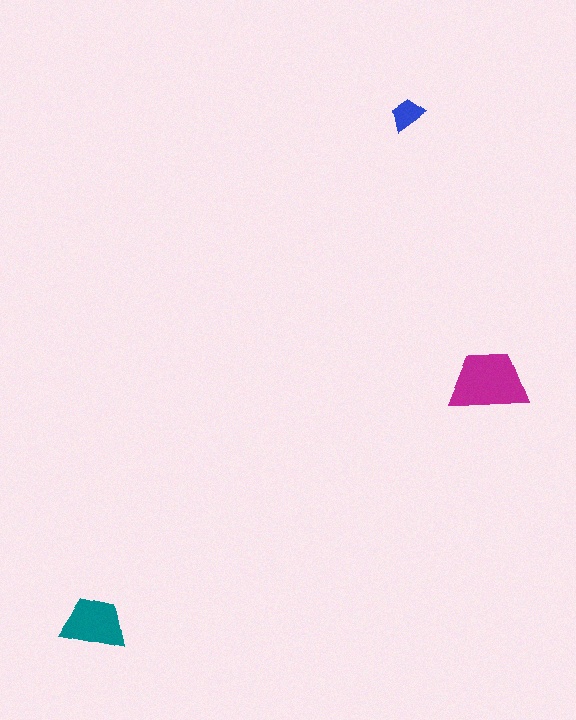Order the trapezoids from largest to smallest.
the magenta one, the teal one, the blue one.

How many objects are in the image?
There are 3 objects in the image.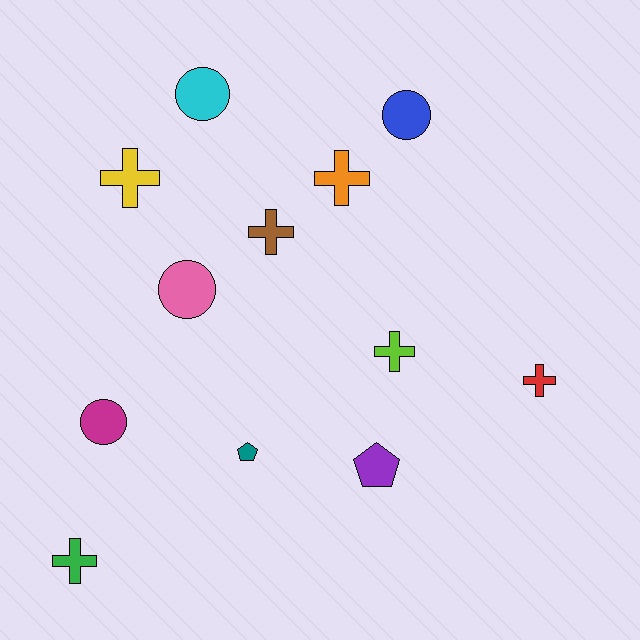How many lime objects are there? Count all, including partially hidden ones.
There is 1 lime object.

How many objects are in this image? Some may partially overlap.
There are 12 objects.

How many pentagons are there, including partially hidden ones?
There are 2 pentagons.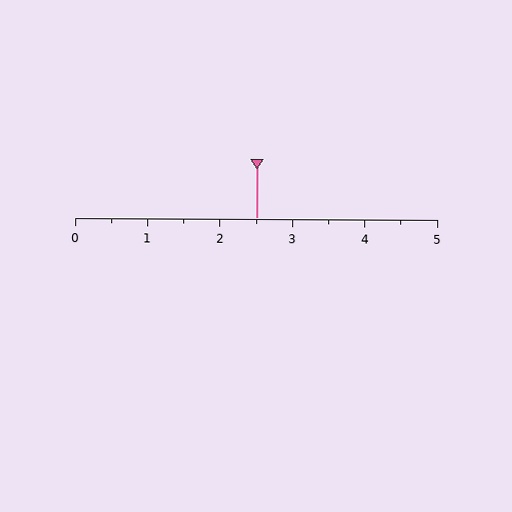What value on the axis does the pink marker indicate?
The marker indicates approximately 2.5.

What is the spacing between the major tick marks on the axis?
The major ticks are spaced 1 apart.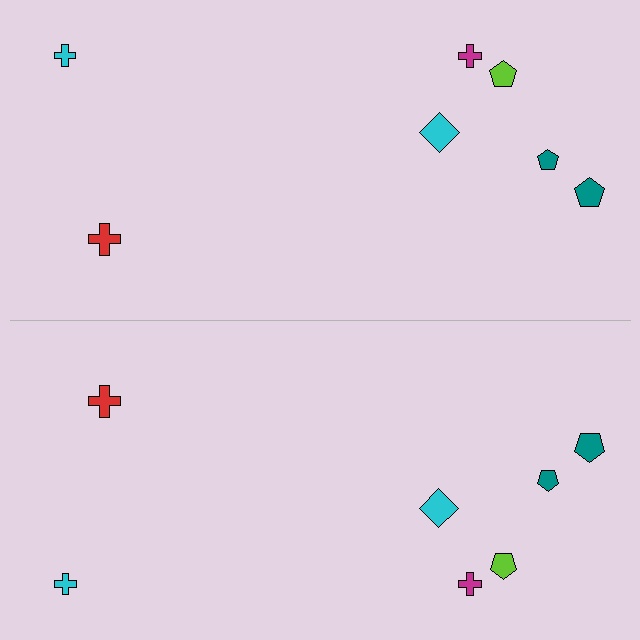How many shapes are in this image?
There are 14 shapes in this image.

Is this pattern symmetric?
Yes, this pattern has bilateral (reflection) symmetry.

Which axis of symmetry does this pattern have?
The pattern has a horizontal axis of symmetry running through the center of the image.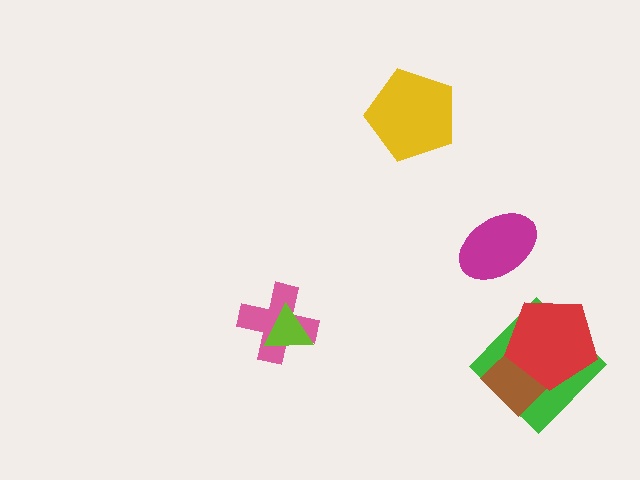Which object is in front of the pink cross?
The lime triangle is in front of the pink cross.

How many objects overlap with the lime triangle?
1 object overlaps with the lime triangle.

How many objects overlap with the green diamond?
2 objects overlap with the green diamond.